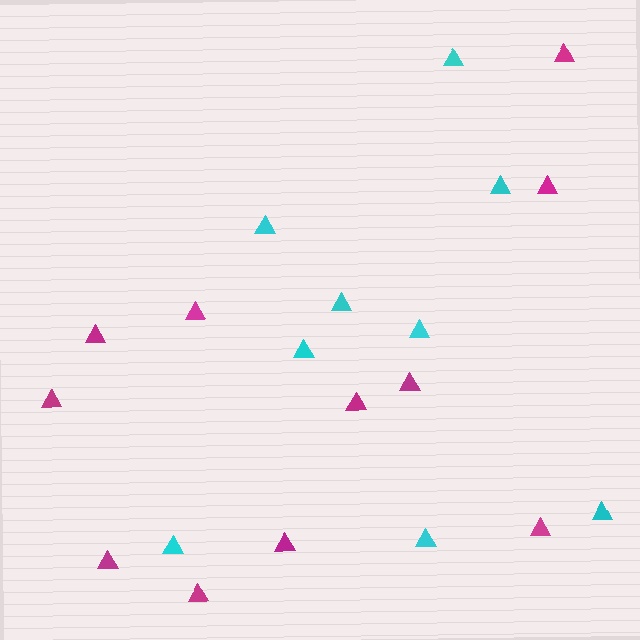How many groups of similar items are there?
There are 2 groups: one group of magenta triangles (11) and one group of cyan triangles (9).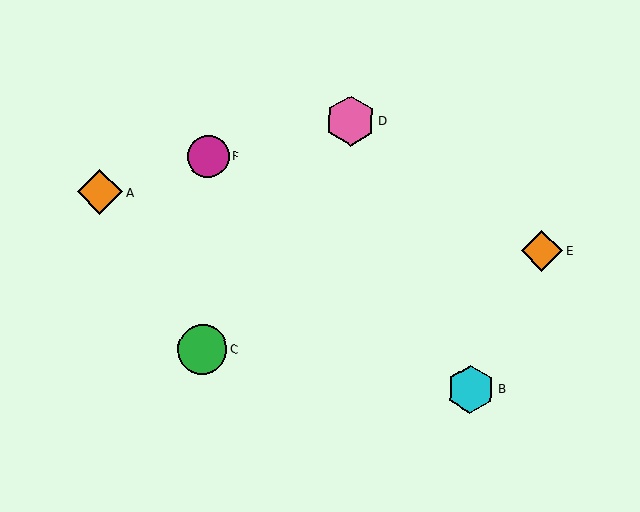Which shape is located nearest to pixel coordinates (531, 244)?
The orange diamond (labeled E) at (542, 251) is nearest to that location.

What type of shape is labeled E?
Shape E is an orange diamond.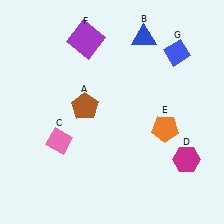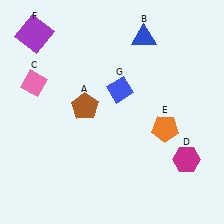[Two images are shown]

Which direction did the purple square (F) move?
The purple square (F) moved left.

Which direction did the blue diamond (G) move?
The blue diamond (G) moved left.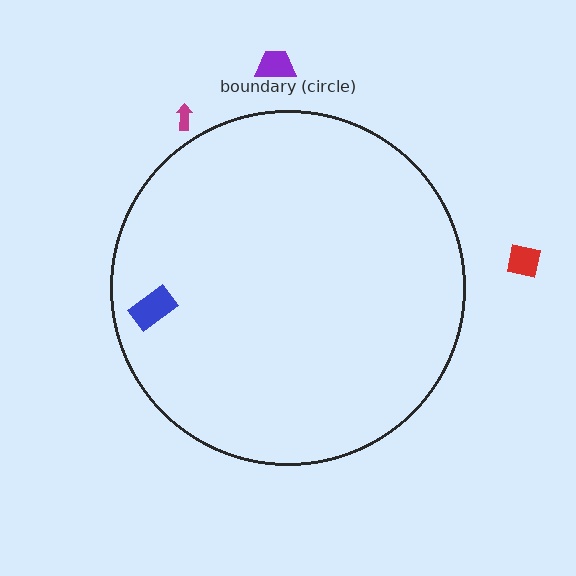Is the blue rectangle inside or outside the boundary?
Inside.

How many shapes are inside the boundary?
1 inside, 3 outside.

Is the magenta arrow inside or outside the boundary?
Outside.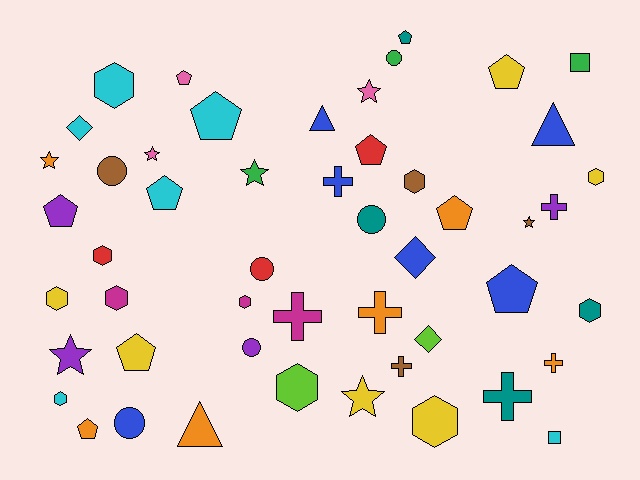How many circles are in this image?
There are 6 circles.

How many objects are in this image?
There are 50 objects.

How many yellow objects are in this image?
There are 6 yellow objects.